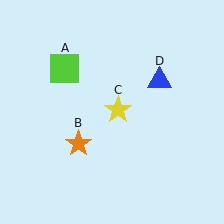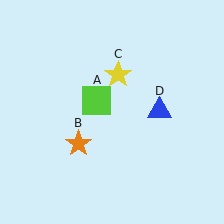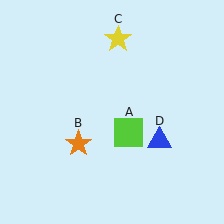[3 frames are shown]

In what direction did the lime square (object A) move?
The lime square (object A) moved down and to the right.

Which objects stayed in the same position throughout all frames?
Orange star (object B) remained stationary.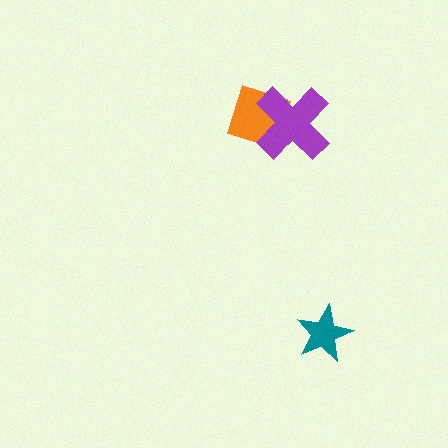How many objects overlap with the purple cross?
1 object overlaps with the purple cross.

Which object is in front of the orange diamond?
The purple cross is in front of the orange diamond.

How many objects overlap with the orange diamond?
1 object overlaps with the orange diamond.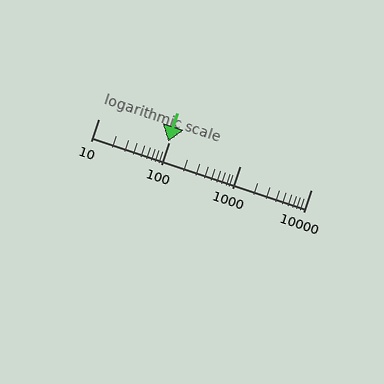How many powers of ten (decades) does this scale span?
The scale spans 3 decades, from 10 to 10000.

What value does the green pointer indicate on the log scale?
The pointer indicates approximately 95.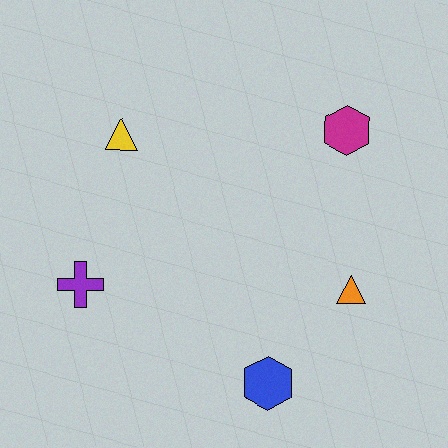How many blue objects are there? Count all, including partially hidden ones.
There is 1 blue object.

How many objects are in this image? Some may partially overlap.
There are 5 objects.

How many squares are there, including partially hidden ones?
There are no squares.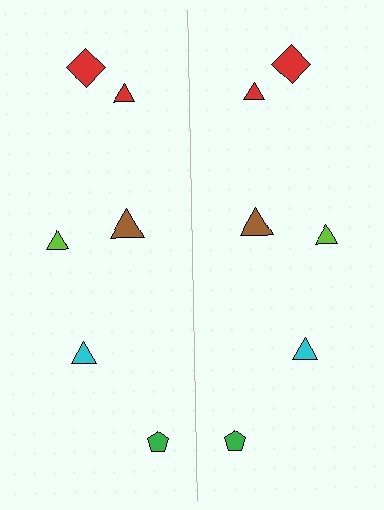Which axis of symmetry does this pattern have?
The pattern has a vertical axis of symmetry running through the center of the image.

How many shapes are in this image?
There are 12 shapes in this image.